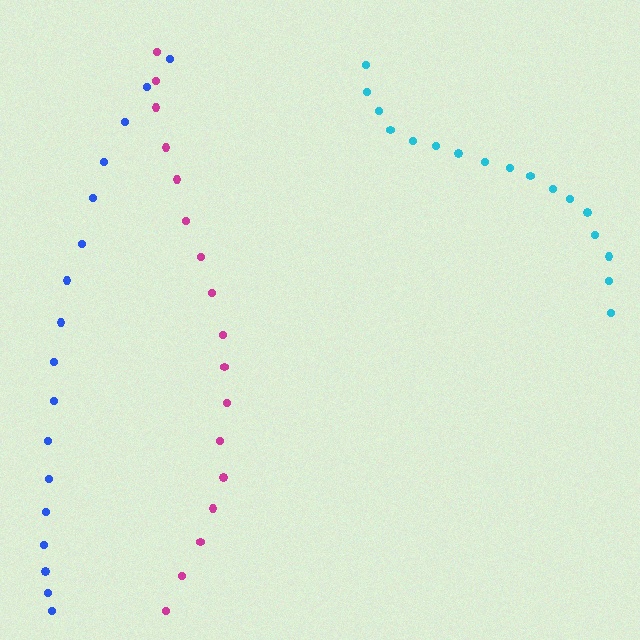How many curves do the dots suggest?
There are 3 distinct paths.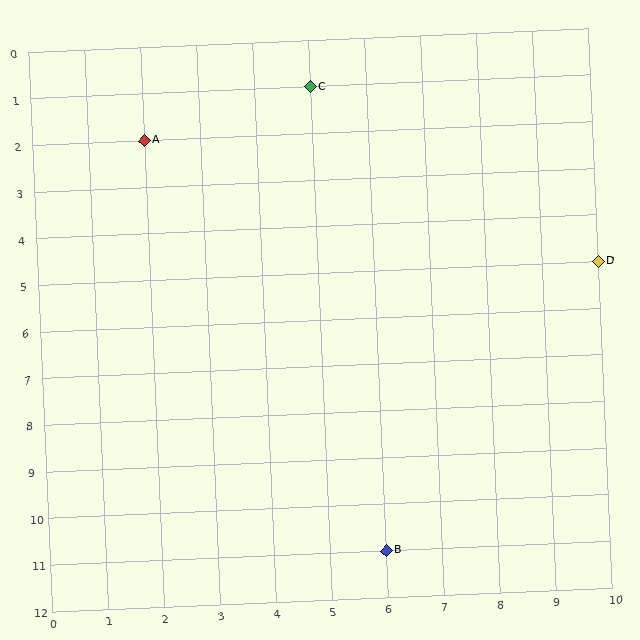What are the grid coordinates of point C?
Point C is at grid coordinates (5, 1).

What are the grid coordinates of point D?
Point D is at grid coordinates (10, 5).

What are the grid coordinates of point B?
Point B is at grid coordinates (6, 11).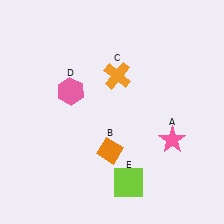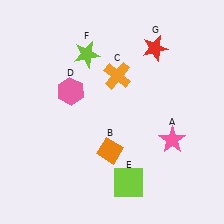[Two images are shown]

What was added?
A lime star (F), a red star (G) were added in Image 2.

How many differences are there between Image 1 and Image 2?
There are 2 differences between the two images.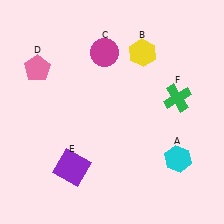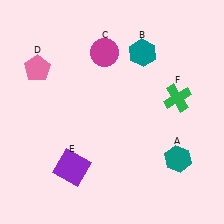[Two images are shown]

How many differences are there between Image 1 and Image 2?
There are 2 differences between the two images.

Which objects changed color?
A changed from cyan to teal. B changed from yellow to teal.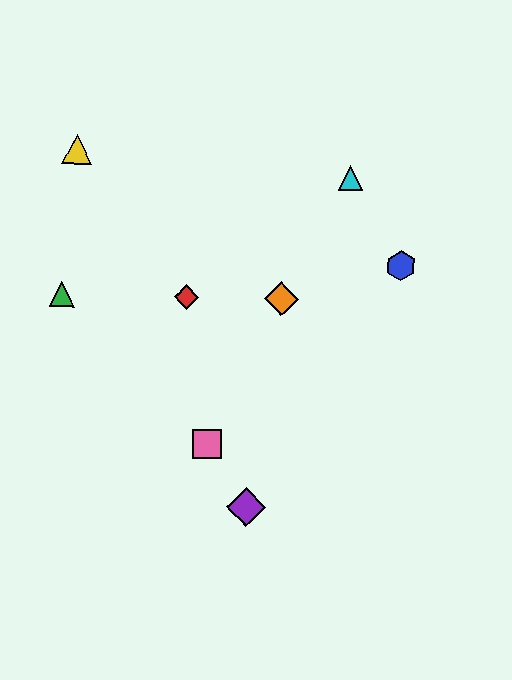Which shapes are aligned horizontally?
The red diamond, the green triangle, the orange diamond are aligned horizontally.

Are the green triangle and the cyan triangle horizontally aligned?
No, the green triangle is at y≈294 and the cyan triangle is at y≈178.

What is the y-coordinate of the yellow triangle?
The yellow triangle is at y≈149.